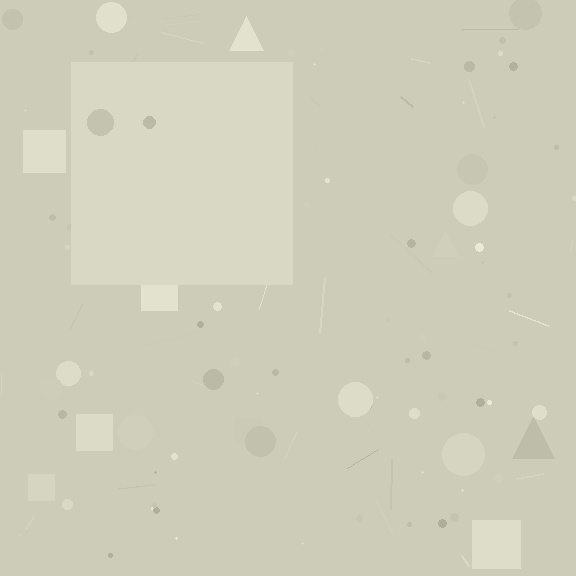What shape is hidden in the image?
A square is hidden in the image.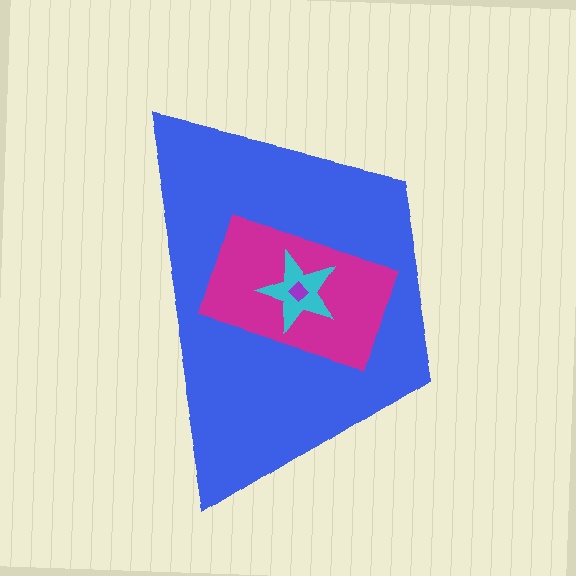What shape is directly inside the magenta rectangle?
The cyan star.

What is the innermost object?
The purple diamond.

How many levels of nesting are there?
4.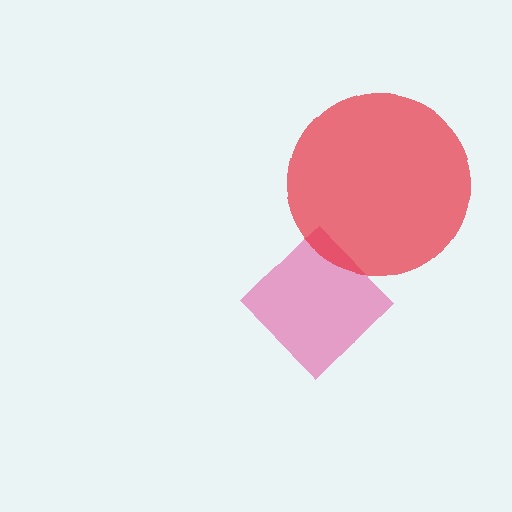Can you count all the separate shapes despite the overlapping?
Yes, there are 2 separate shapes.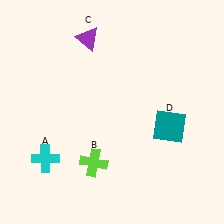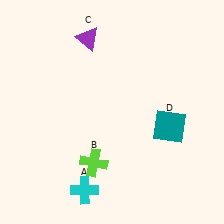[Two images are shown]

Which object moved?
The cyan cross (A) moved right.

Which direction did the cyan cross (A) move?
The cyan cross (A) moved right.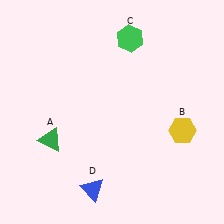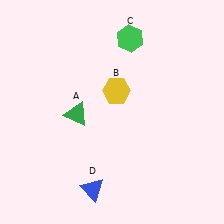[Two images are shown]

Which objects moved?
The objects that moved are: the green triangle (A), the yellow hexagon (B).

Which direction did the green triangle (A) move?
The green triangle (A) moved right.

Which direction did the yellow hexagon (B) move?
The yellow hexagon (B) moved left.